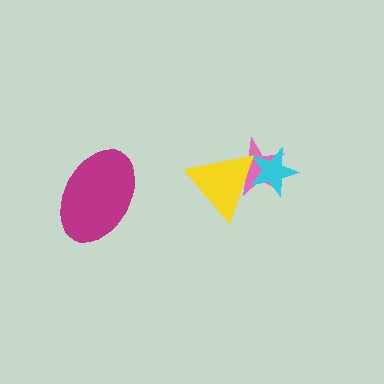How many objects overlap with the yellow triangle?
2 objects overlap with the yellow triangle.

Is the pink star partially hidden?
Yes, it is partially covered by another shape.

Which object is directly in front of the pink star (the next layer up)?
The cyan star is directly in front of the pink star.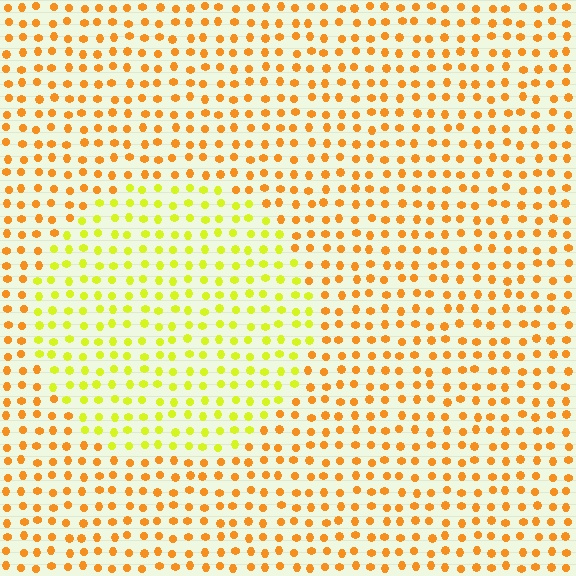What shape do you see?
I see a circle.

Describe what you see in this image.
The image is filled with small orange elements in a uniform arrangement. A circle-shaped region is visible where the elements are tinted to a slightly different hue, forming a subtle color boundary.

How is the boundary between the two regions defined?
The boundary is defined purely by a slight shift in hue (about 38 degrees). Spacing, size, and orientation are identical on both sides.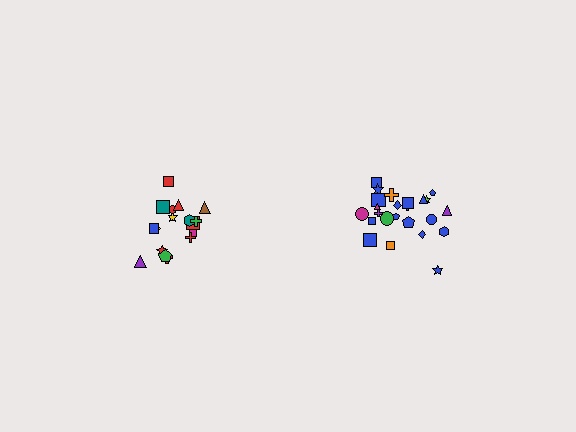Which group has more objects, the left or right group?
The right group.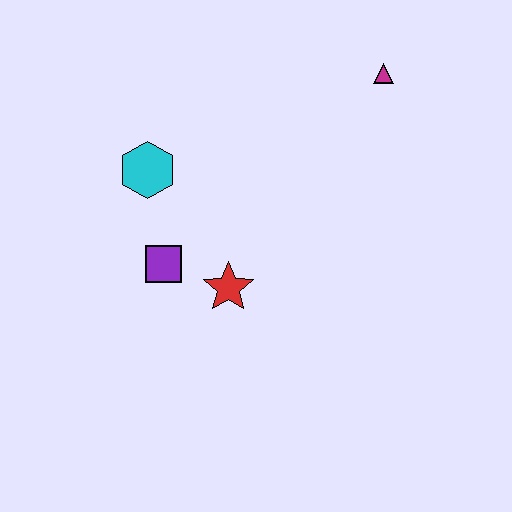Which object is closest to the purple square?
The red star is closest to the purple square.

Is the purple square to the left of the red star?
Yes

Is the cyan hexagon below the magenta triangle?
Yes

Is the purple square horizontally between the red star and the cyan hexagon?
Yes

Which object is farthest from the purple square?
The magenta triangle is farthest from the purple square.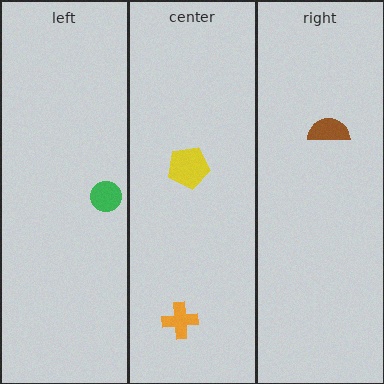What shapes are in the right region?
The brown semicircle.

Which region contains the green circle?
The left region.